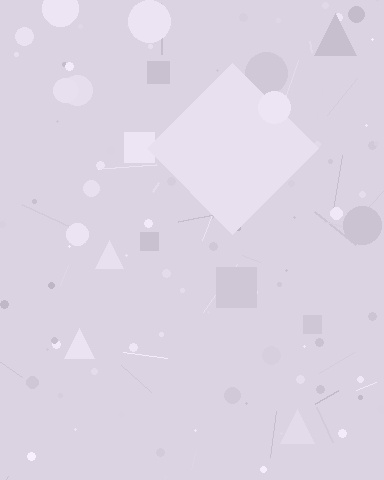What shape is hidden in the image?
A diamond is hidden in the image.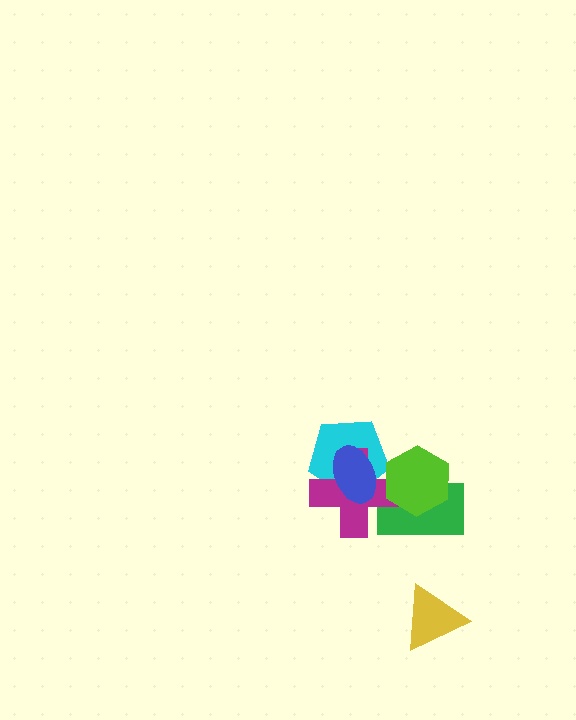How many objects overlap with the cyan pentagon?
2 objects overlap with the cyan pentagon.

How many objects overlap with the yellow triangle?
0 objects overlap with the yellow triangle.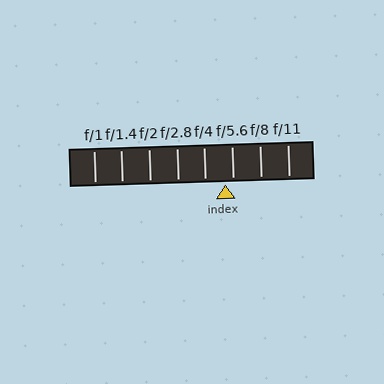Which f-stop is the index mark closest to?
The index mark is closest to f/5.6.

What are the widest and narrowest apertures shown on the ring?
The widest aperture shown is f/1 and the narrowest is f/11.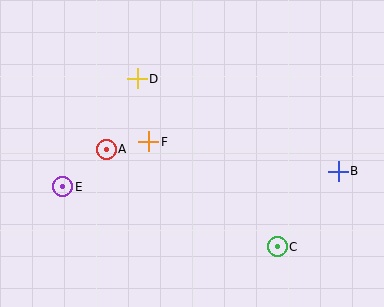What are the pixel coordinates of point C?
Point C is at (277, 247).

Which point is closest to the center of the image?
Point F at (149, 142) is closest to the center.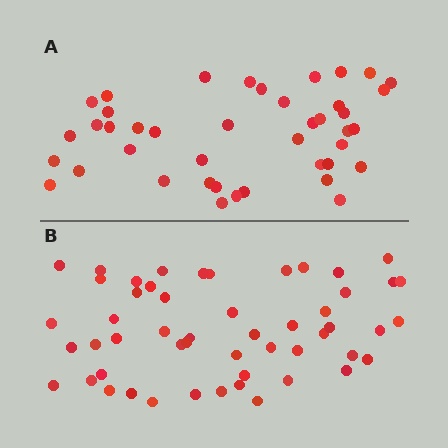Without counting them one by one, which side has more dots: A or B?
Region B (the bottom region) has more dots.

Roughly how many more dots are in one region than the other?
Region B has roughly 10 or so more dots than region A.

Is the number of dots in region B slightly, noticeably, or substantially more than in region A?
Region B has only slightly more — the two regions are fairly close. The ratio is roughly 1.2 to 1.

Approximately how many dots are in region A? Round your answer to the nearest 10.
About 40 dots. (The exact count is 42, which rounds to 40.)